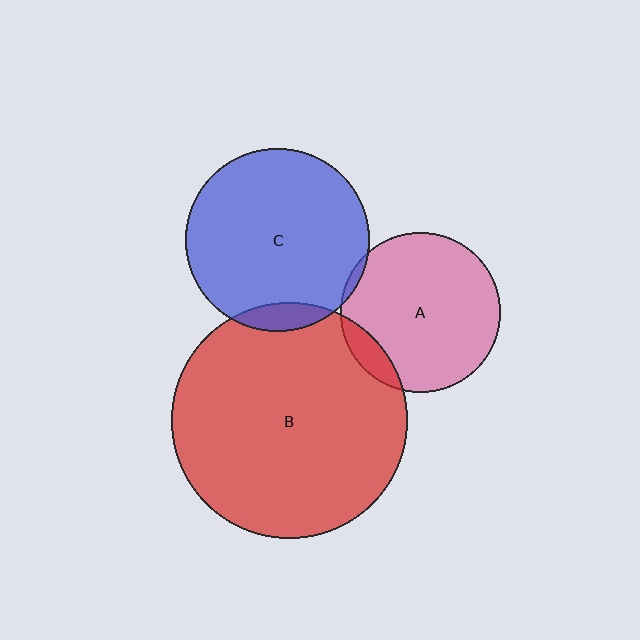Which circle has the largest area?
Circle B (red).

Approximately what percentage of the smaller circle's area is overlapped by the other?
Approximately 10%.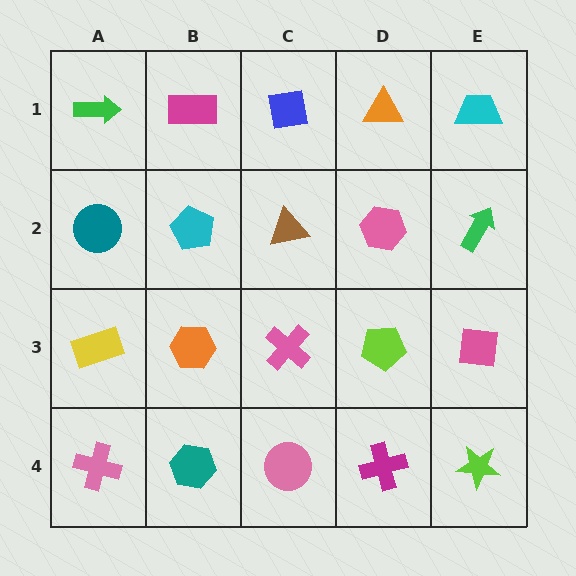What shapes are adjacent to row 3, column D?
A pink hexagon (row 2, column D), a magenta cross (row 4, column D), a pink cross (row 3, column C), a pink square (row 3, column E).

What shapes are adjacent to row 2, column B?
A magenta rectangle (row 1, column B), an orange hexagon (row 3, column B), a teal circle (row 2, column A), a brown triangle (row 2, column C).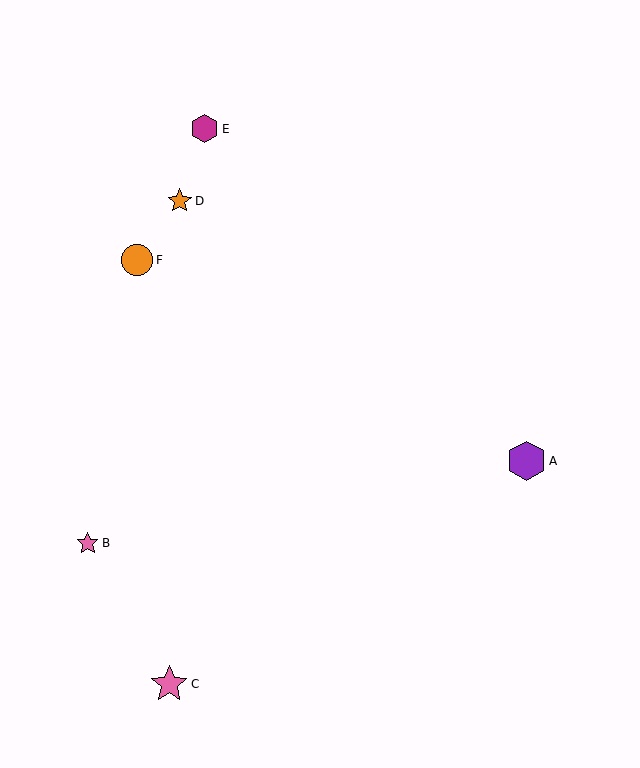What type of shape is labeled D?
Shape D is an orange star.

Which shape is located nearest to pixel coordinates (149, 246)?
The orange circle (labeled F) at (137, 260) is nearest to that location.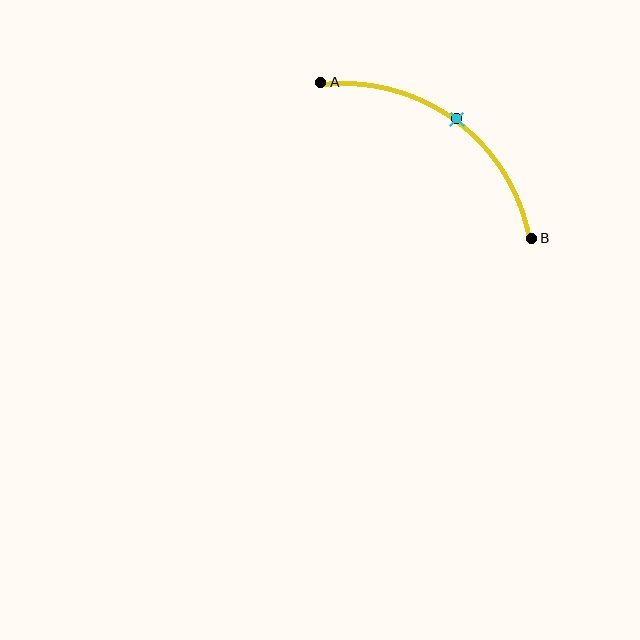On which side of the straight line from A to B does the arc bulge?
The arc bulges above and to the right of the straight line connecting A and B.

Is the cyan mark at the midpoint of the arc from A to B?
Yes. The cyan mark lies on the arc at equal arc-length from both A and B — it is the arc midpoint.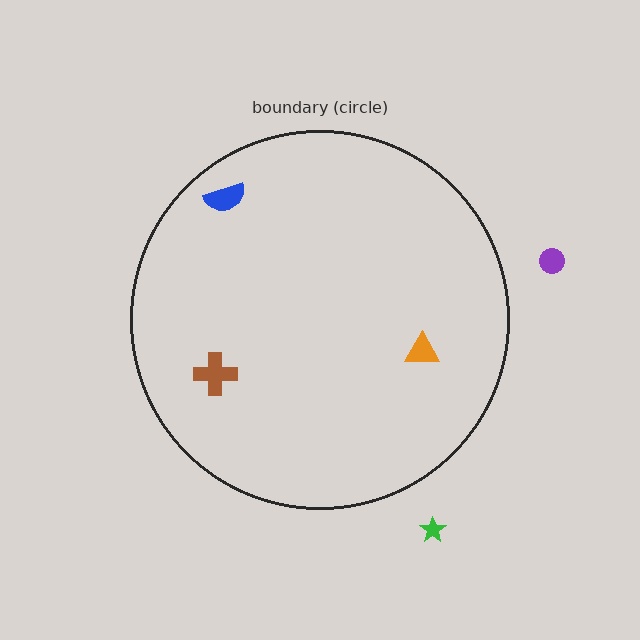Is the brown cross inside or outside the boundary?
Inside.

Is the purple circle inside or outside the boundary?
Outside.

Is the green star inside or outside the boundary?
Outside.